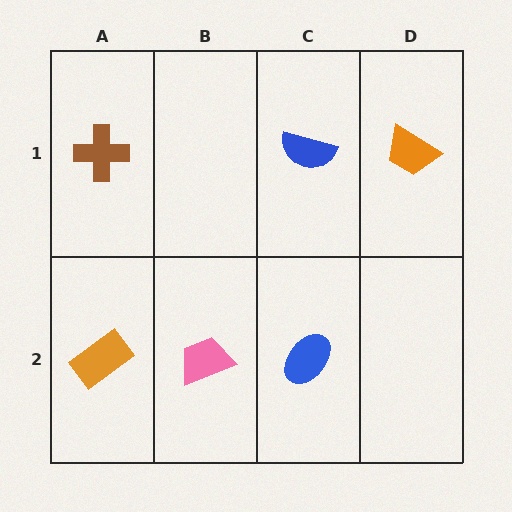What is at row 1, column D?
An orange trapezoid.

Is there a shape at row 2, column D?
No, that cell is empty.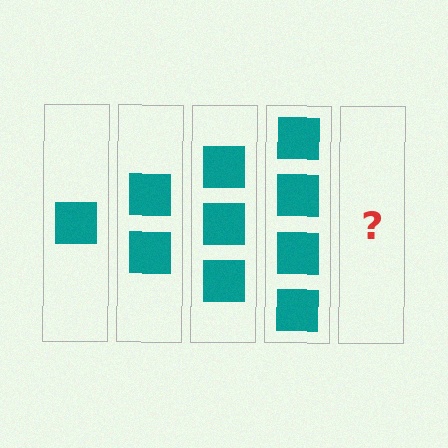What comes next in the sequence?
The next element should be 5 squares.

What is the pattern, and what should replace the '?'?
The pattern is that each step adds one more square. The '?' should be 5 squares.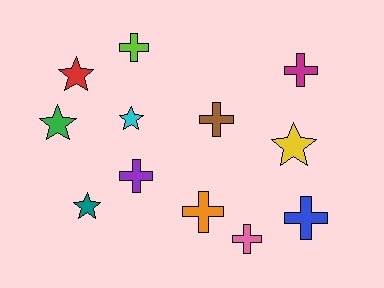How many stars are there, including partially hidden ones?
There are 5 stars.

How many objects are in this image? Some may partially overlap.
There are 12 objects.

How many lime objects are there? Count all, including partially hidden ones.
There is 1 lime object.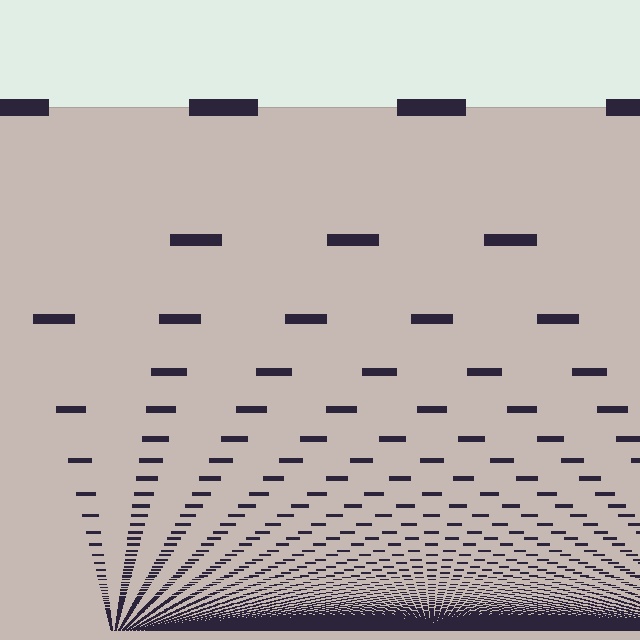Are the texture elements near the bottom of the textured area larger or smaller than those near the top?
Smaller. The gradient is inverted — elements near the bottom are smaller and denser.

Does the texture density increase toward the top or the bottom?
Density increases toward the bottom.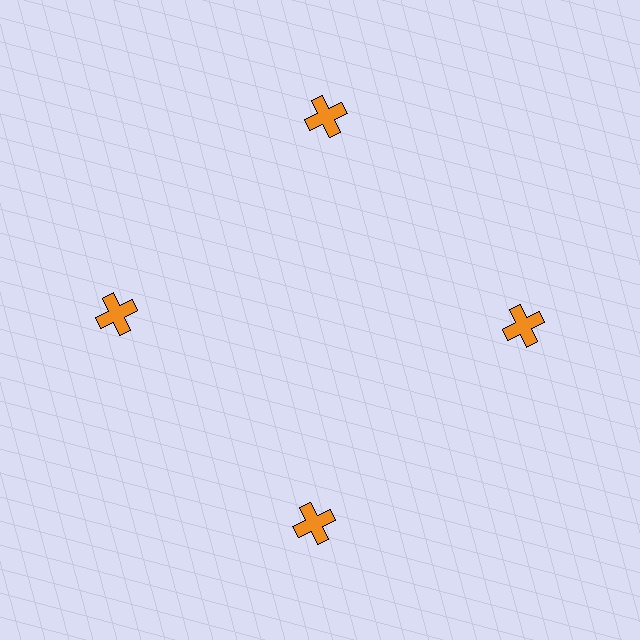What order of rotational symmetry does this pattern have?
This pattern has 4-fold rotational symmetry.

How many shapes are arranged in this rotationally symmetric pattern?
There are 4 shapes, arranged in 4 groups of 1.